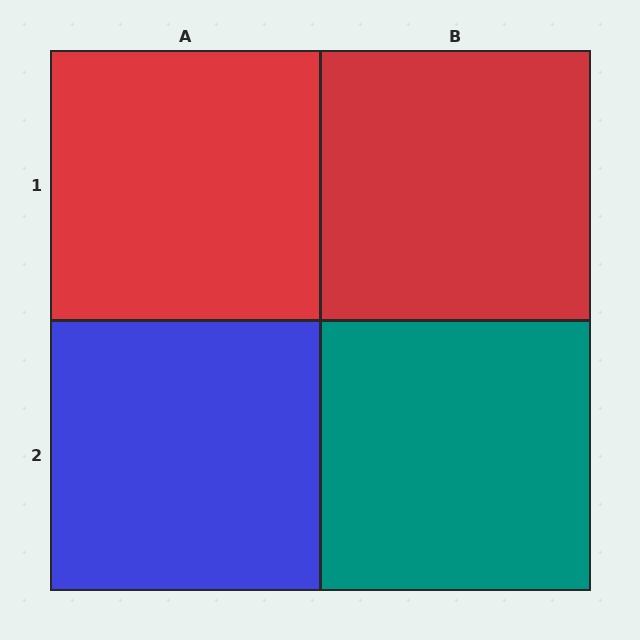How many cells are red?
2 cells are red.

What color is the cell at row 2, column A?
Blue.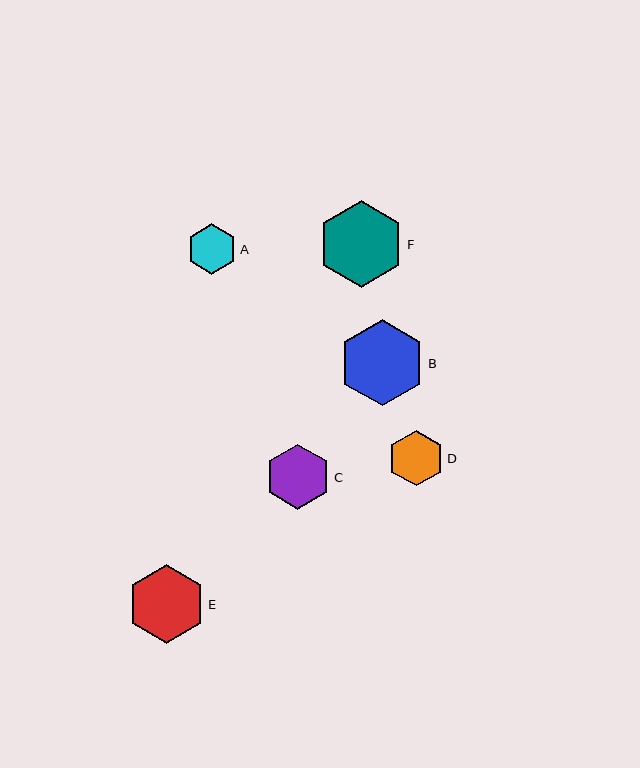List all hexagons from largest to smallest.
From largest to smallest: F, B, E, C, D, A.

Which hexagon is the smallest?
Hexagon A is the smallest with a size of approximately 50 pixels.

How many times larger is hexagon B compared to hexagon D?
Hexagon B is approximately 1.5 times the size of hexagon D.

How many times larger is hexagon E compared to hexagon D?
Hexagon E is approximately 1.4 times the size of hexagon D.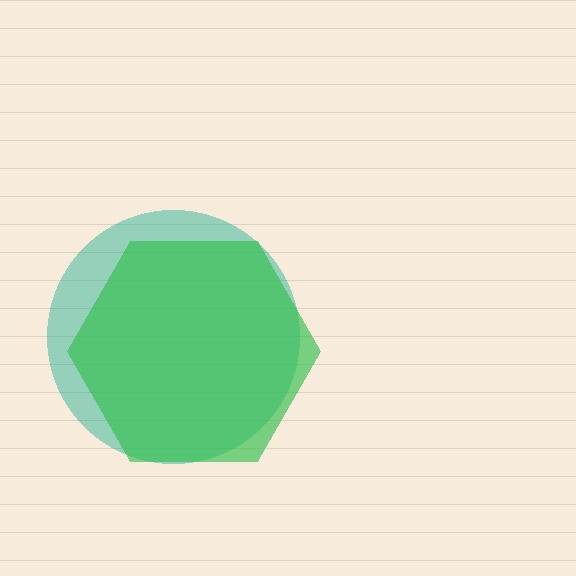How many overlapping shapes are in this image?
There are 2 overlapping shapes in the image.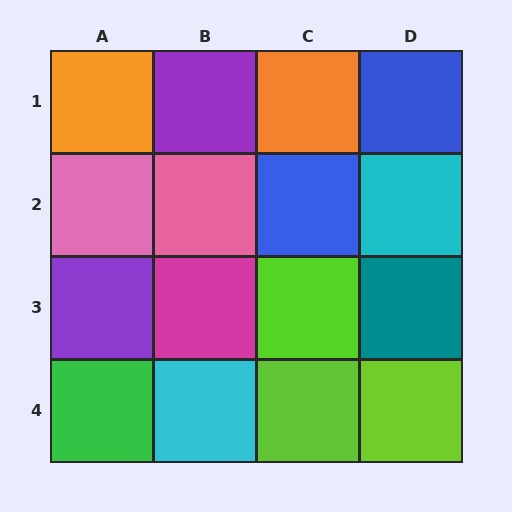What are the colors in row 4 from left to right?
Green, cyan, lime, lime.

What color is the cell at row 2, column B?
Pink.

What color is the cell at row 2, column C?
Blue.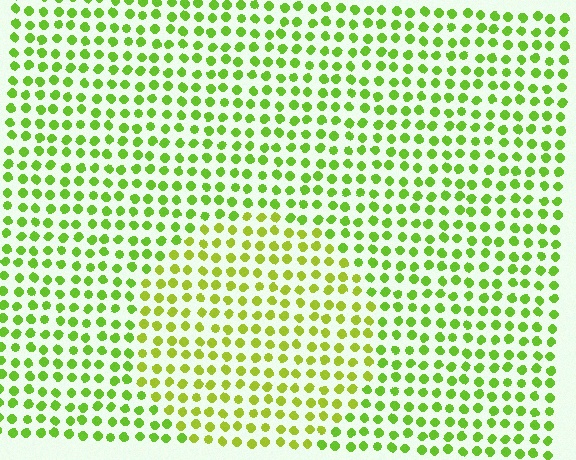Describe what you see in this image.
The image is filled with small lime elements in a uniform arrangement. A circle-shaped region is visible where the elements are tinted to a slightly different hue, forming a subtle color boundary.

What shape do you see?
I see a circle.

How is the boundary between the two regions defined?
The boundary is defined purely by a slight shift in hue (about 23 degrees). Spacing, size, and orientation are identical on both sides.